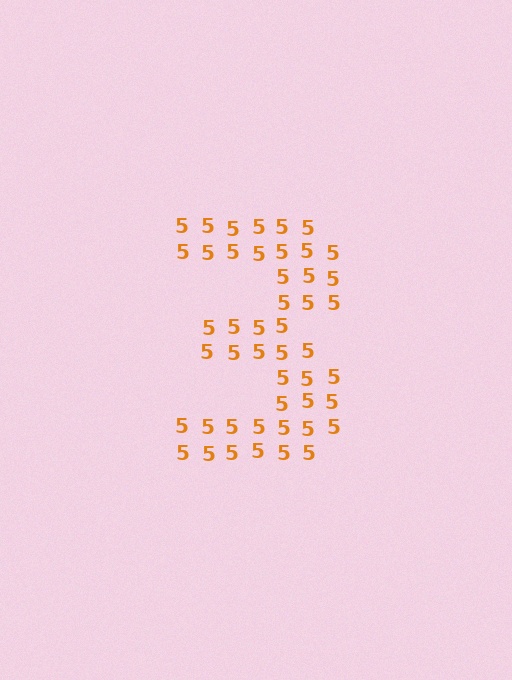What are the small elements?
The small elements are digit 5's.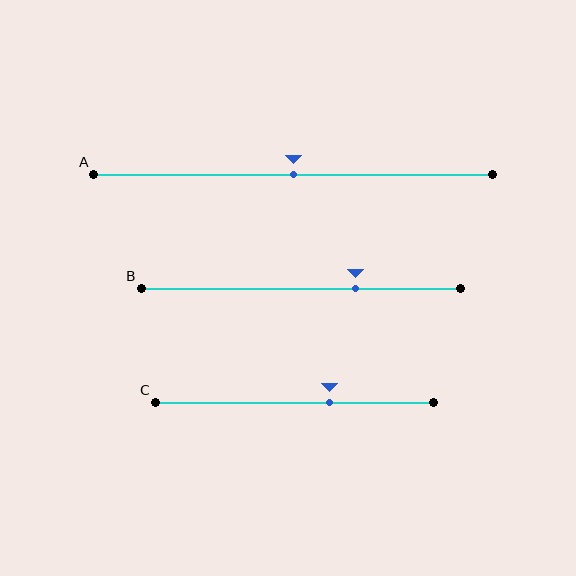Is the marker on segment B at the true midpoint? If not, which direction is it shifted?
No, the marker on segment B is shifted to the right by about 17% of the segment length.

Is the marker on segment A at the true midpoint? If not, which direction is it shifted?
Yes, the marker on segment A is at the true midpoint.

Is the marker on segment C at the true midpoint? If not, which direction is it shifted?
No, the marker on segment C is shifted to the right by about 13% of the segment length.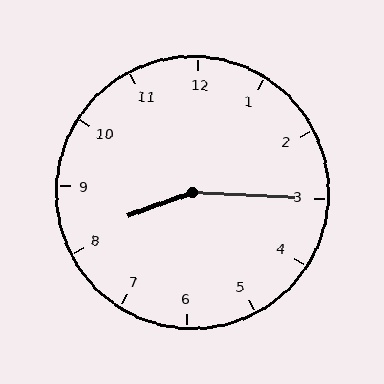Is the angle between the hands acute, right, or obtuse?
It is obtuse.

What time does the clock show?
8:15.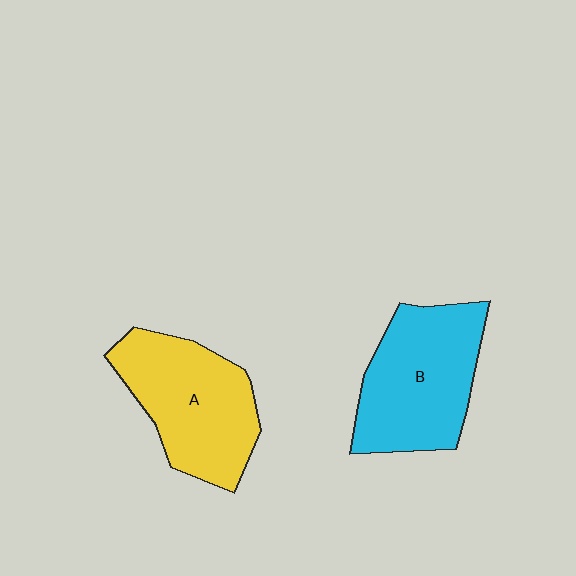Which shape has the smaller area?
Shape A (yellow).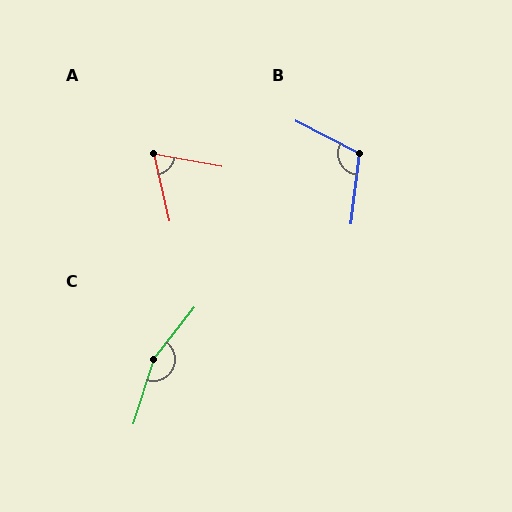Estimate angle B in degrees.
Approximately 110 degrees.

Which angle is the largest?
C, at approximately 160 degrees.